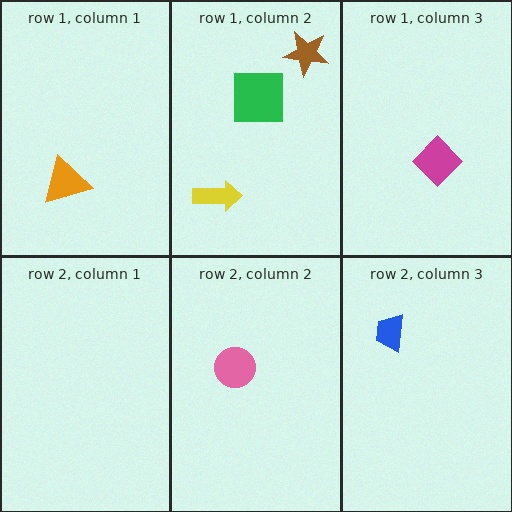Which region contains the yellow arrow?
The row 1, column 2 region.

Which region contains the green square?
The row 1, column 2 region.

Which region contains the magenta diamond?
The row 1, column 3 region.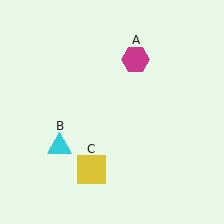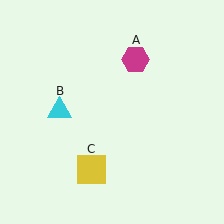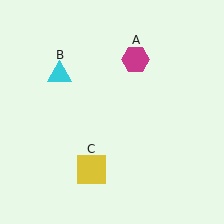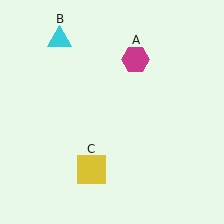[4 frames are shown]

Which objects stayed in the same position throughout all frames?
Magenta hexagon (object A) and yellow square (object C) remained stationary.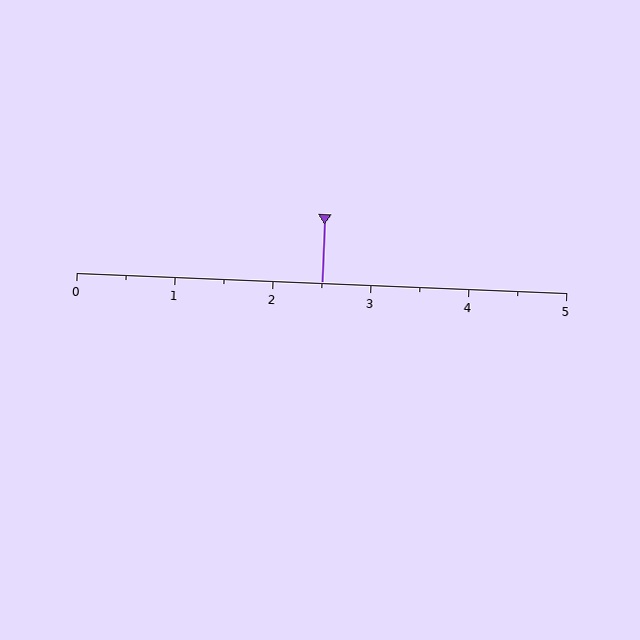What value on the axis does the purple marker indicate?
The marker indicates approximately 2.5.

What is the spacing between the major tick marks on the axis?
The major ticks are spaced 1 apart.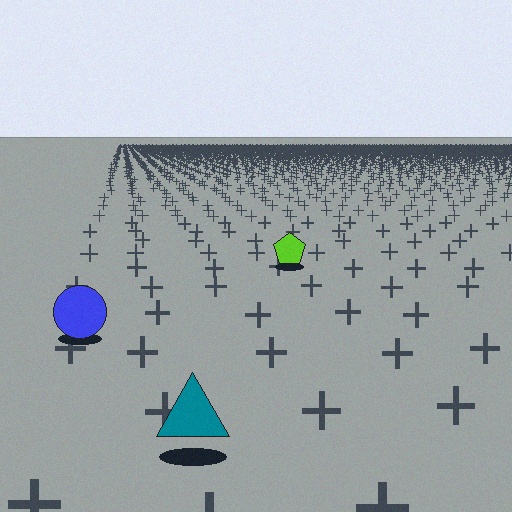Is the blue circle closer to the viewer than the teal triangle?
No. The teal triangle is closer — you can tell from the texture gradient: the ground texture is coarser near it.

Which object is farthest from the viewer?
The lime pentagon is farthest from the viewer. It appears smaller and the ground texture around it is denser.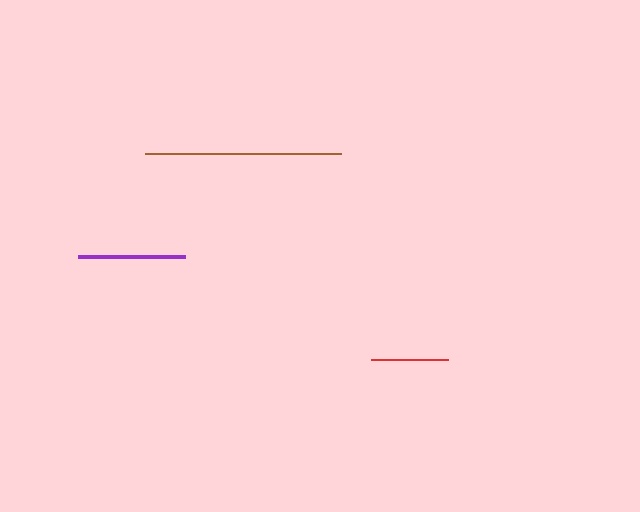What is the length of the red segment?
The red segment is approximately 77 pixels long.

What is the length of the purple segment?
The purple segment is approximately 108 pixels long.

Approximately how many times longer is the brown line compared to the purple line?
The brown line is approximately 1.8 times the length of the purple line.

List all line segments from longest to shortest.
From longest to shortest: brown, purple, red.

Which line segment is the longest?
The brown line is the longest at approximately 196 pixels.